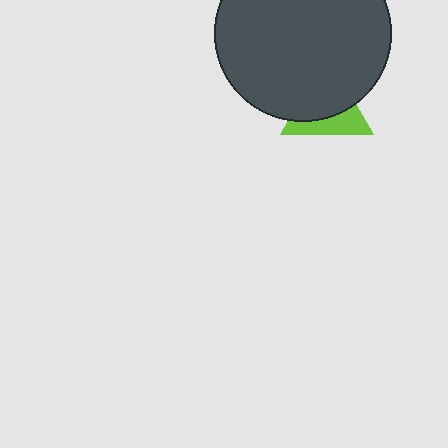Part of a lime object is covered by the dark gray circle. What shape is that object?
It is a triangle.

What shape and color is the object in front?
The object in front is a dark gray circle.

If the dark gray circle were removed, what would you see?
You would see the complete lime triangle.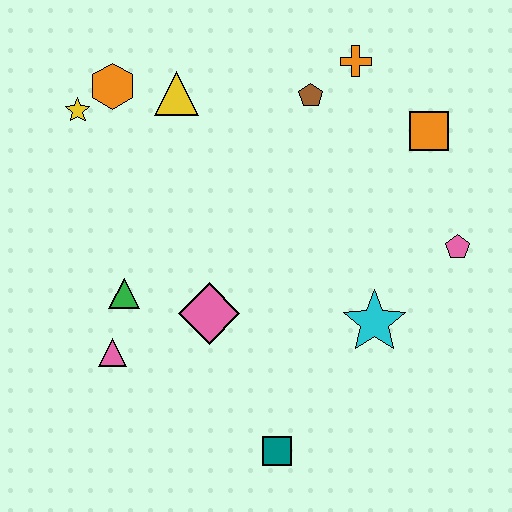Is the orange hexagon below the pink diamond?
No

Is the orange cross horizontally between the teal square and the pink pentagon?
Yes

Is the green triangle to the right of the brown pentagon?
No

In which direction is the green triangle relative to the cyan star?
The green triangle is to the left of the cyan star.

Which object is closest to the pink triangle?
The green triangle is closest to the pink triangle.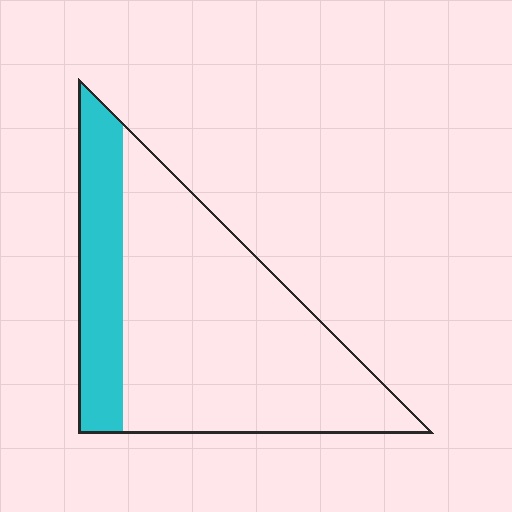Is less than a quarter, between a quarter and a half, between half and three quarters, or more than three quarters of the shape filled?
Less than a quarter.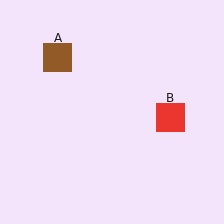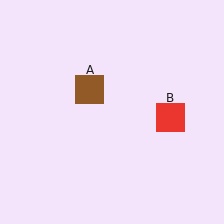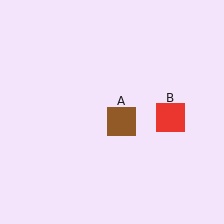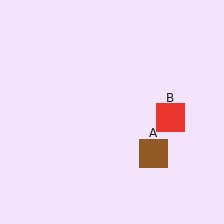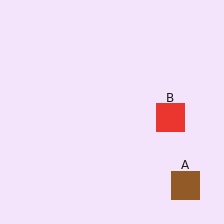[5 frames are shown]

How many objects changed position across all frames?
1 object changed position: brown square (object A).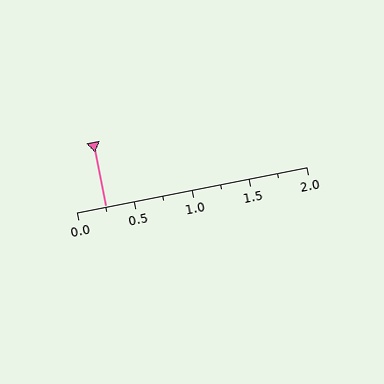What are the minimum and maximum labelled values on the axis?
The axis runs from 0.0 to 2.0.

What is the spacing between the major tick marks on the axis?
The major ticks are spaced 0.5 apart.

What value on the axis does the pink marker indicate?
The marker indicates approximately 0.25.